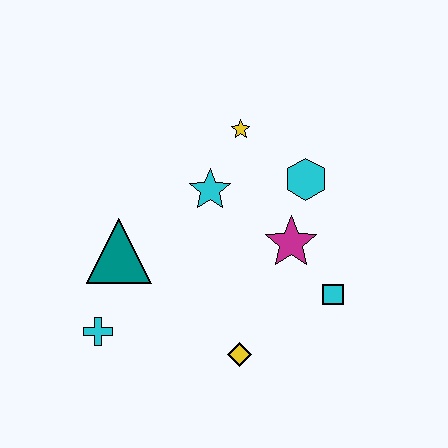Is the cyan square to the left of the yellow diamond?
No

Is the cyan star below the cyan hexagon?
Yes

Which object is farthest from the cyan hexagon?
The cyan cross is farthest from the cyan hexagon.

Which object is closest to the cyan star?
The yellow star is closest to the cyan star.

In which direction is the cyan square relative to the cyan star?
The cyan square is to the right of the cyan star.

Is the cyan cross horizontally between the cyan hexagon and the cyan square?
No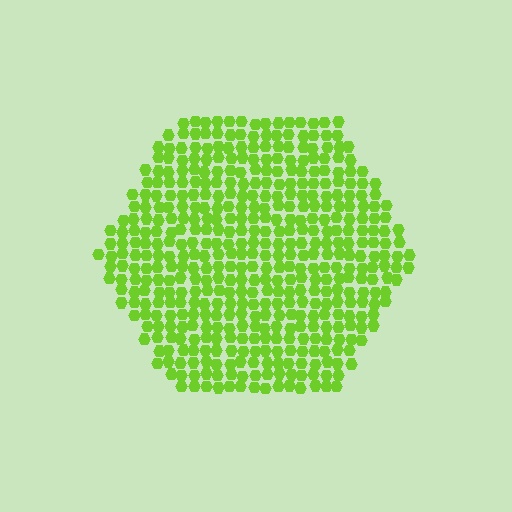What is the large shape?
The large shape is a hexagon.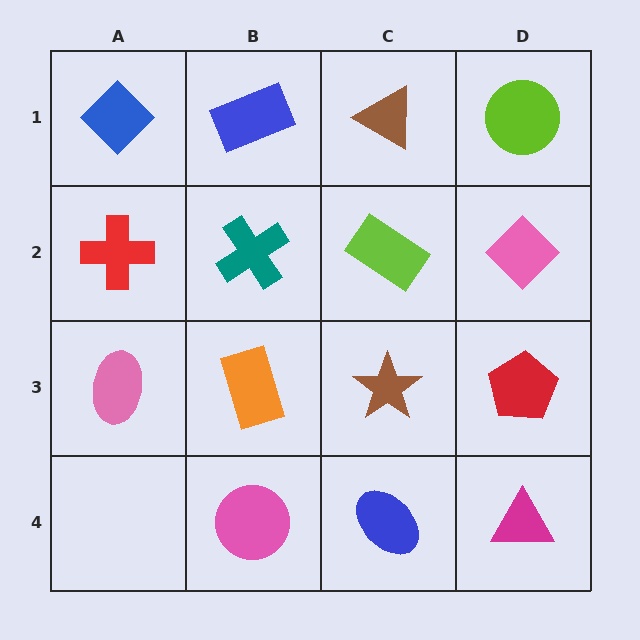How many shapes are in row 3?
4 shapes.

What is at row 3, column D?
A red pentagon.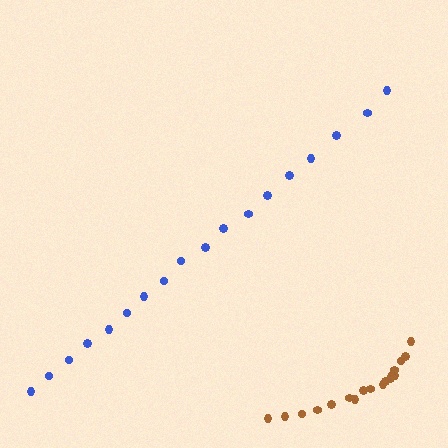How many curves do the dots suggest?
There are 2 distinct paths.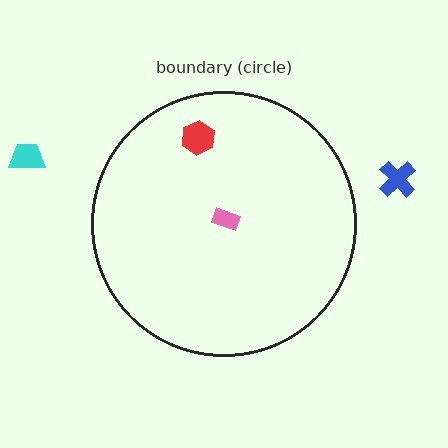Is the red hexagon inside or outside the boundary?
Inside.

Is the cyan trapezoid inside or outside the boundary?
Outside.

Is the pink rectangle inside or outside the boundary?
Inside.